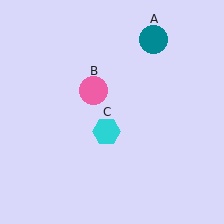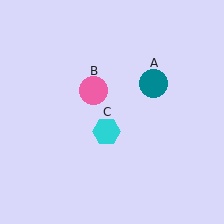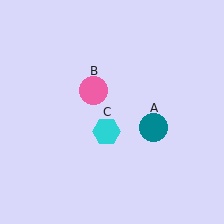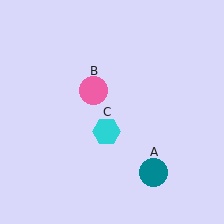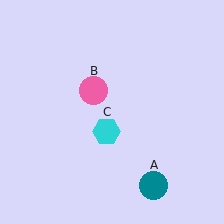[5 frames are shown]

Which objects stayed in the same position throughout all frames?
Pink circle (object B) and cyan hexagon (object C) remained stationary.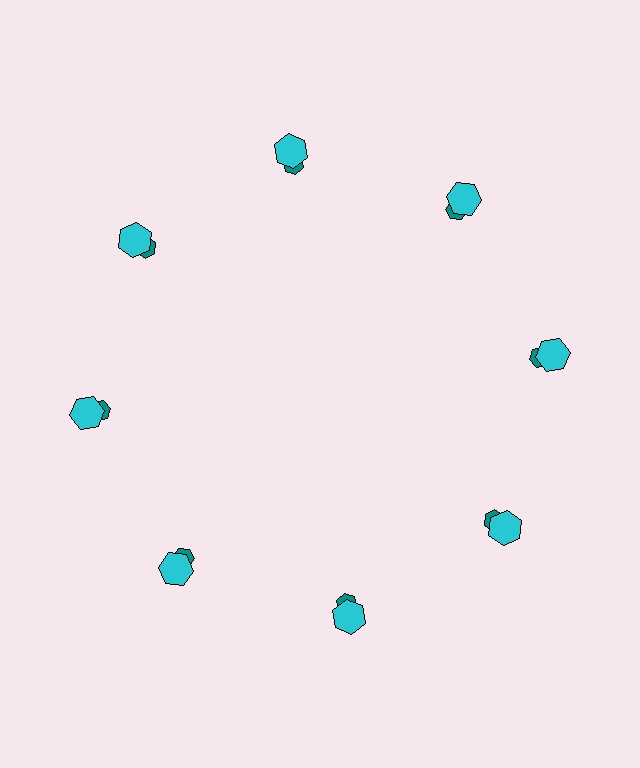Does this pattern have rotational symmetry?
Yes, this pattern has 8-fold rotational symmetry. It looks the same after rotating 45 degrees around the center.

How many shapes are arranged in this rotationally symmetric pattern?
There are 16 shapes, arranged in 8 groups of 2.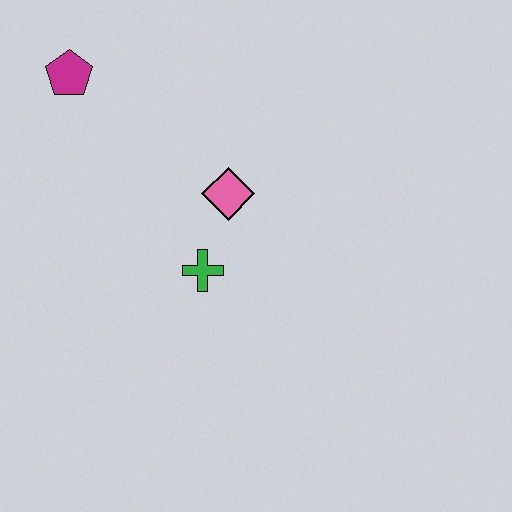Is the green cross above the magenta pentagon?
No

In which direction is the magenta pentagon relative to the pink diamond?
The magenta pentagon is to the left of the pink diamond.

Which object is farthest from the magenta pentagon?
The green cross is farthest from the magenta pentagon.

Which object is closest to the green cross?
The pink diamond is closest to the green cross.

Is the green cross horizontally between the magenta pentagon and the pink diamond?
Yes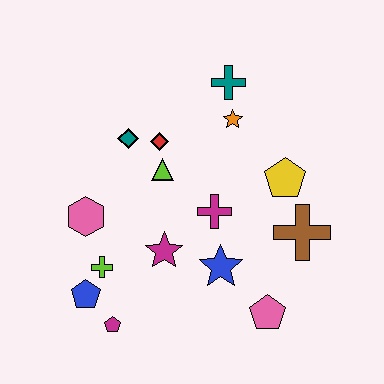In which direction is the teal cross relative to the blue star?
The teal cross is above the blue star.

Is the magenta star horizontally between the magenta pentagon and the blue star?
Yes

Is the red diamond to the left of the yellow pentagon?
Yes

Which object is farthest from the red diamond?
The pink pentagon is farthest from the red diamond.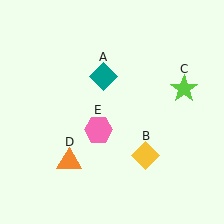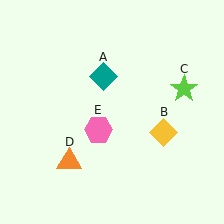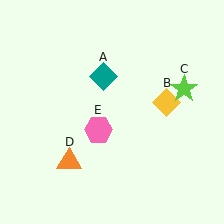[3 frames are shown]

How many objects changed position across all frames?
1 object changed position: yellow diamond (object B).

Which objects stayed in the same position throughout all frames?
Teal diamond (object A) and lime star (object C) and orange triangle (object D) and pink hexagon (object E) remained stationary.